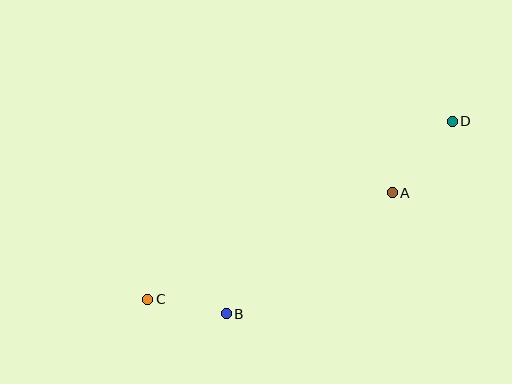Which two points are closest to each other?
Points B and C are closest to each other.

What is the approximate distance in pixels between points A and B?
The distance between A and B is approximately 205 pixels.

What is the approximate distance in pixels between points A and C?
The distance between A and C is approximately 267 pixels.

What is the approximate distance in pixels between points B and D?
The distance between B and D is approximately 297 pixels.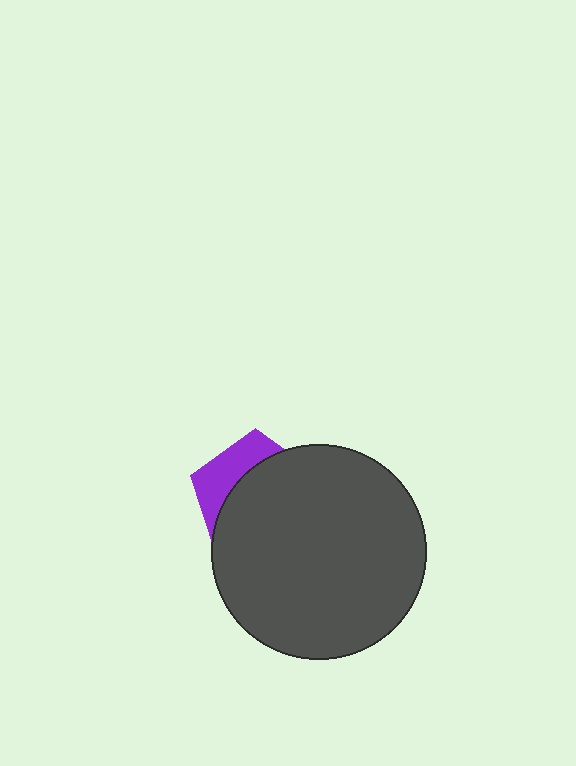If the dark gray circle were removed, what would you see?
You would see the complete purple pentagon.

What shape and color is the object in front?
The object in front is a dark gray circle.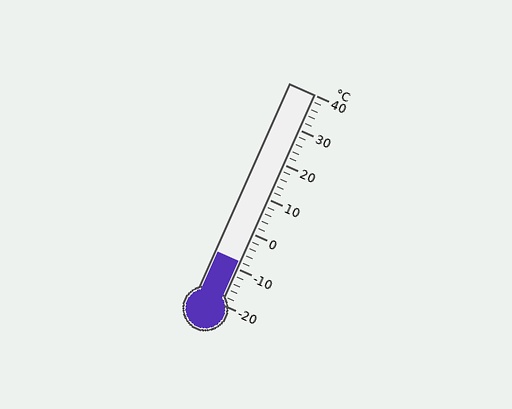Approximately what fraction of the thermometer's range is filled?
The thermometer is filled to approximately 20% of its range.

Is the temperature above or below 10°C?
The temperature is below 10°C.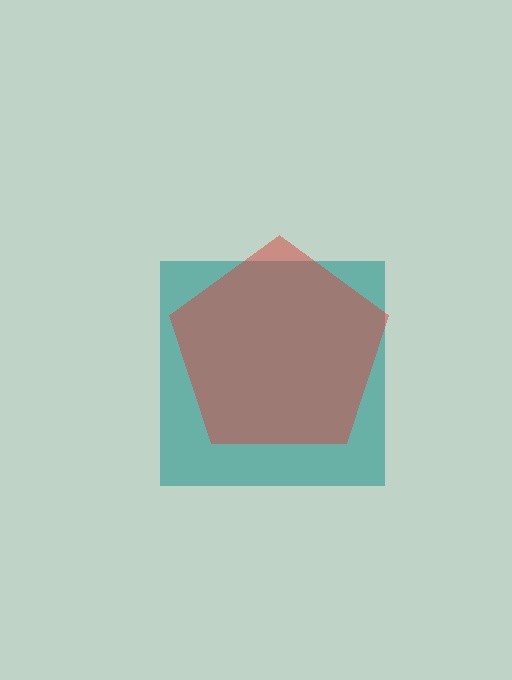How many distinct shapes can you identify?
There are 2 distinct shapes: a teal square, a red pentagon.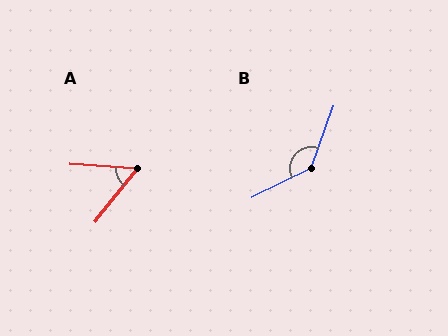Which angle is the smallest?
A, at approximately 56 degrees.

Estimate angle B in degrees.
Approximately 137 degrees.